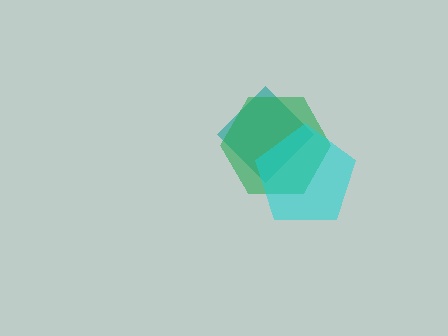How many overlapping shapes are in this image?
There are 3 overlapping shapes in the image.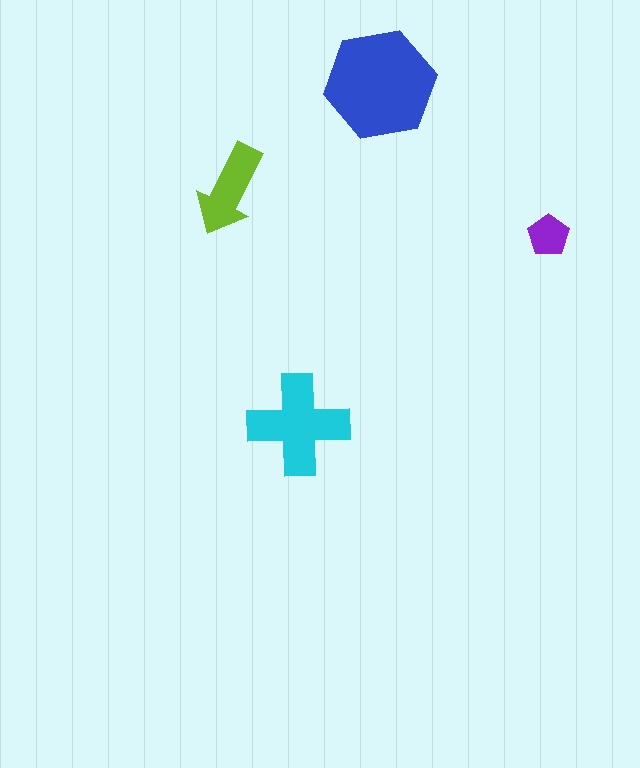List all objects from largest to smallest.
The blue hexagon, the cyan cross, the lime arrow, the purple pentagon.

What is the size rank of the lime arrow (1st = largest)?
3rd.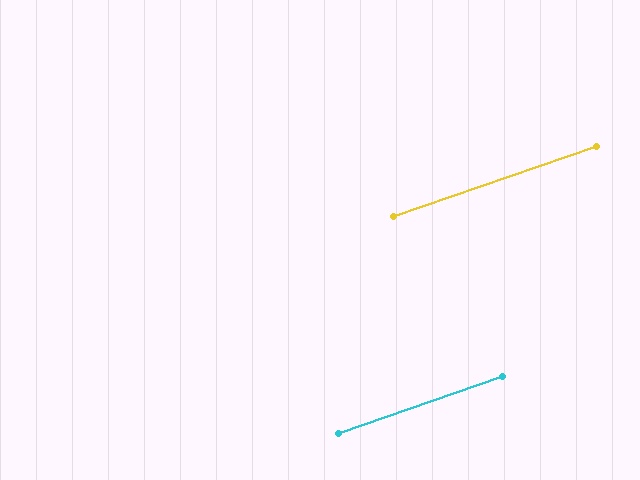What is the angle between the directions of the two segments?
Approximately 0 degrees.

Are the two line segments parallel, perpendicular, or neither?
Parallel — their directions differ by only 0.1°.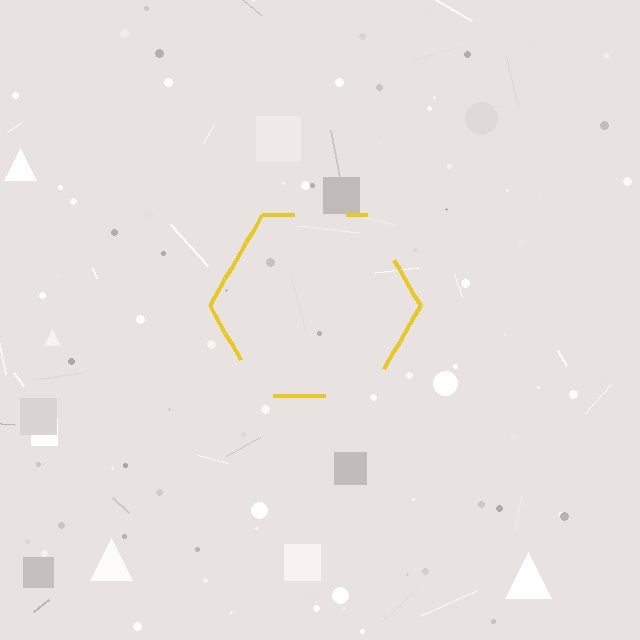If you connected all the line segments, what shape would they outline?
They would outline a hexagon.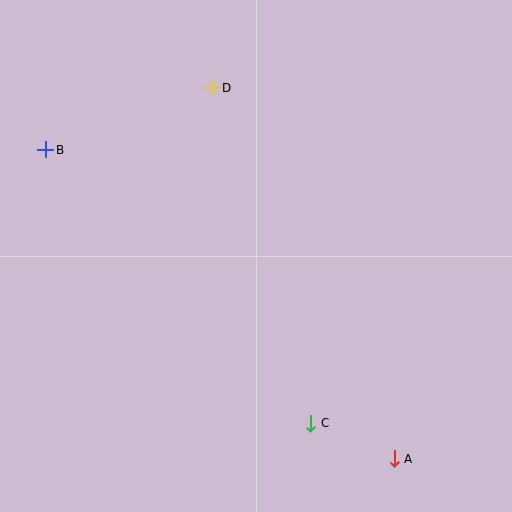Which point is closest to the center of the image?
Point D at (212, 88) is closest to the center.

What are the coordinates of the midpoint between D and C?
The midpoint between D and C is at (261, 255).